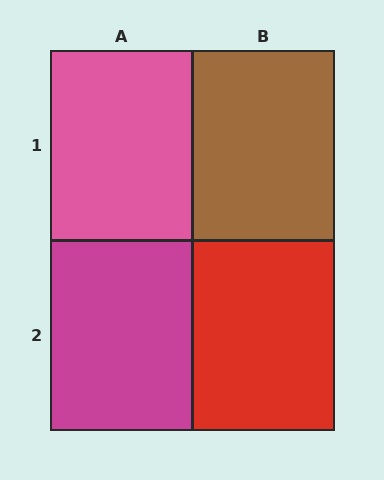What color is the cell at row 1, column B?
Brown.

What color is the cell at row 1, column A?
Pink.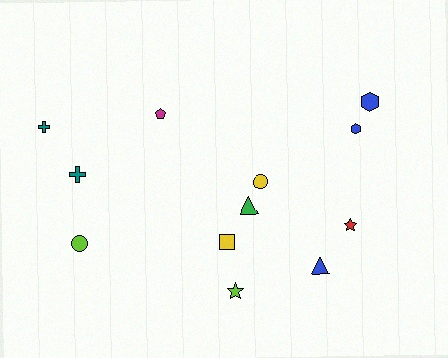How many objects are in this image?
There are 12 objects.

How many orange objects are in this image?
There are no orange objects.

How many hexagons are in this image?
There are 2 hexagons.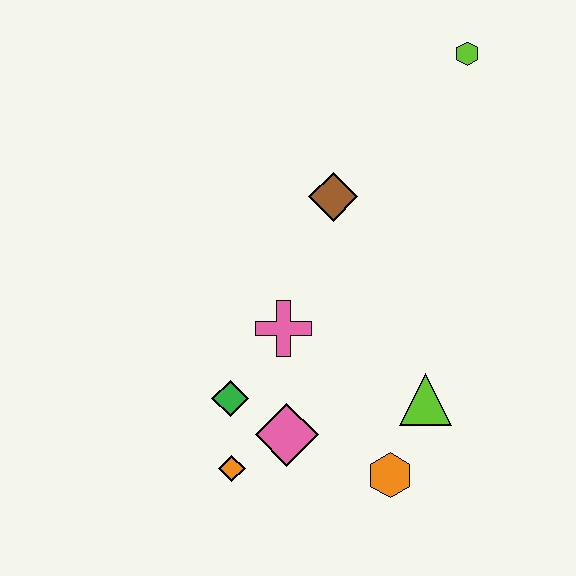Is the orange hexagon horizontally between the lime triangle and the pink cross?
Yes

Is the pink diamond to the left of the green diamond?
No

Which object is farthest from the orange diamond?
The lime hexagon is farthest from the orange diamond.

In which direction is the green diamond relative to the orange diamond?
The green diamond is above the orange diamond.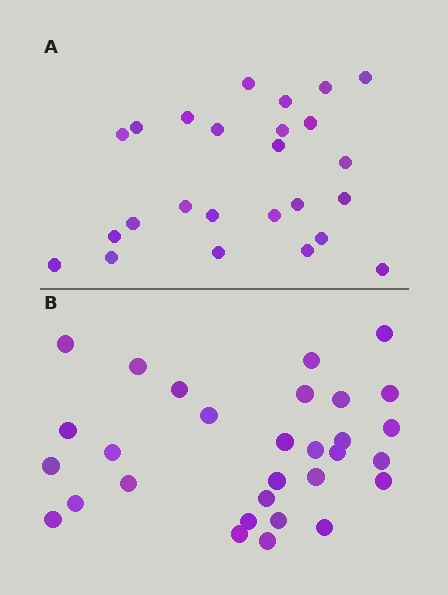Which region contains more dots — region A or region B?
Region B (the bottom region) has more dots.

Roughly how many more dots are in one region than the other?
Region B has about 5 more dots than region A.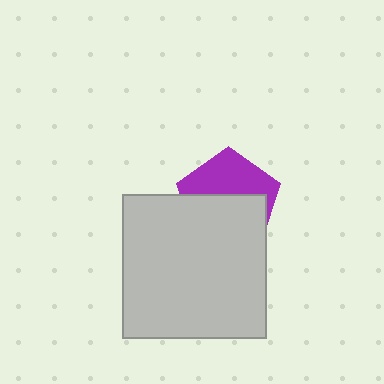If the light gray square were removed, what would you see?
You would see the complete purple pentagon.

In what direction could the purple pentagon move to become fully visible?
The purple pentagon could move up. That would shift it out from behind the light gray square entirely.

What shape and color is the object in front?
The object in front is a light gray square.